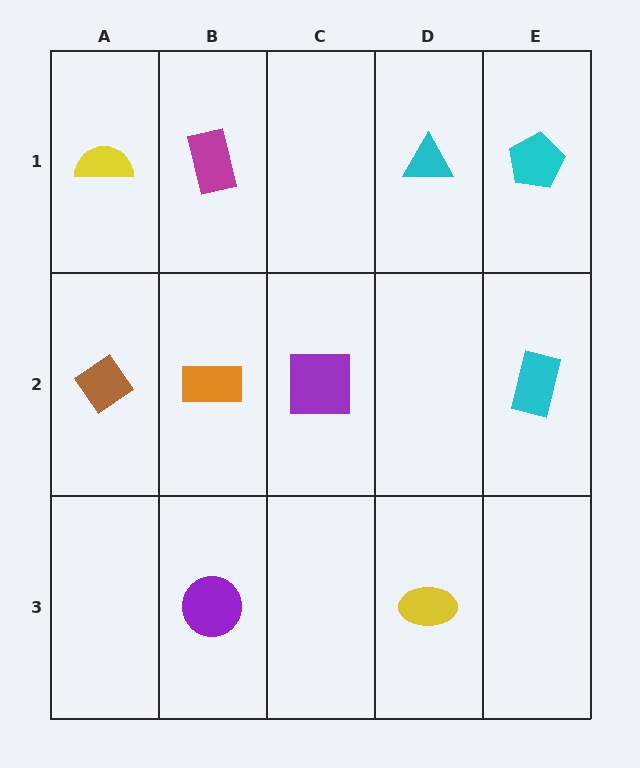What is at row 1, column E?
A cyan pentagon.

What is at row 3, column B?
A purple circle.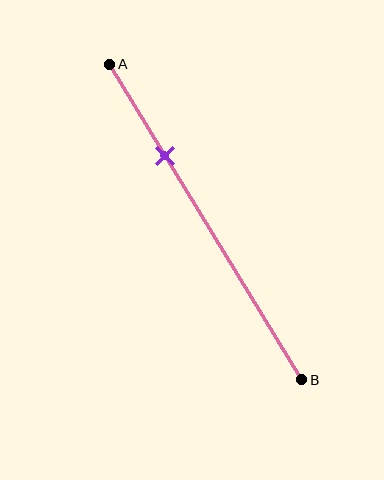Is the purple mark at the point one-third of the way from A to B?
No, the mark is at about 30% from A, not at the 33% one-third point.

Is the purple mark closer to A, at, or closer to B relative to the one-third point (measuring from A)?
The purple mark is closer to point A than the one-third point of segment AB.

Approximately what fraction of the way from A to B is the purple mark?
The purple mark is approximately 30% of the way from A to B.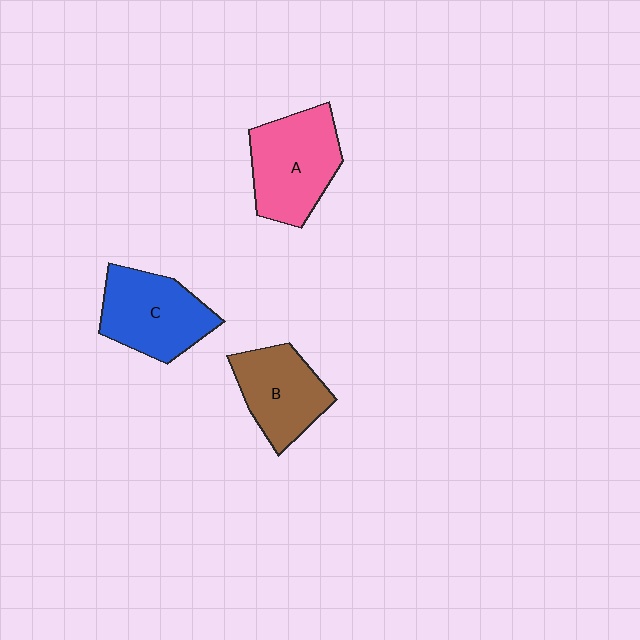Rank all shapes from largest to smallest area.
From largest to smallest: A (pink), C (blue), B (brown).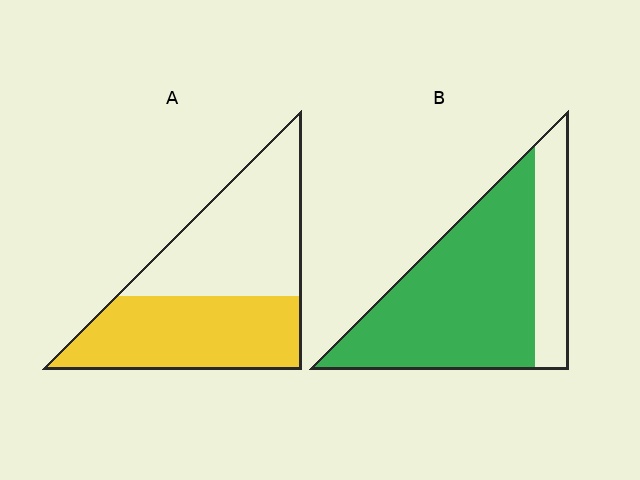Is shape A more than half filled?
Roughly half.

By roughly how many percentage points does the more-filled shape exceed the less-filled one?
By roughly 25 percentage points (B over A).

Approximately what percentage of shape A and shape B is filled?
A is approximately 50% and B is approximately 75%.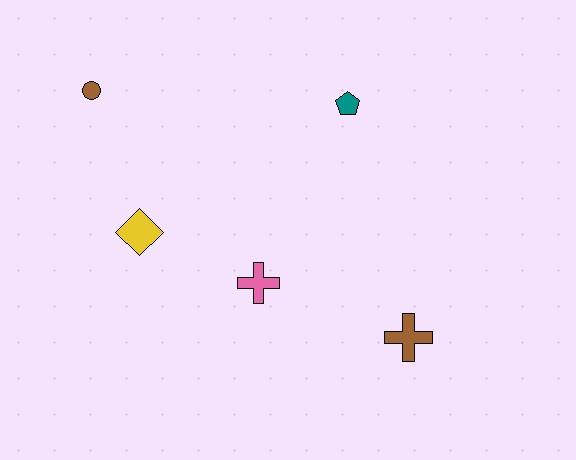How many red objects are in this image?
There are no red objects.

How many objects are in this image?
There are 5 objects.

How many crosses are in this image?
There are 2 crosses.